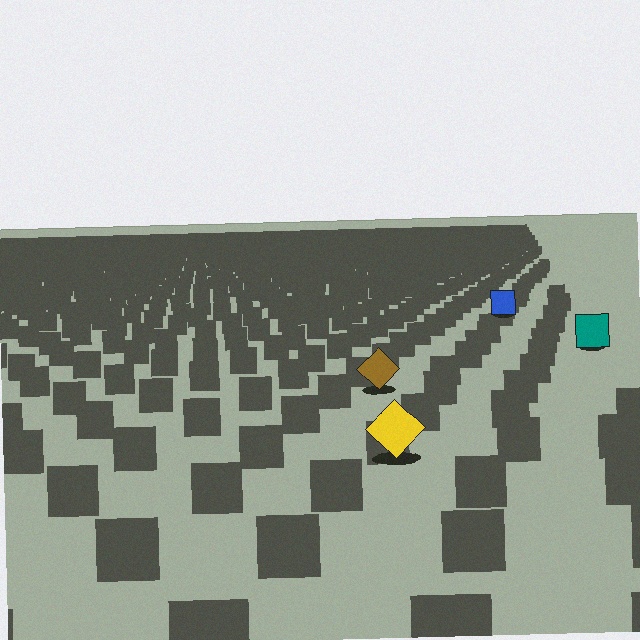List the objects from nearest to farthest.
From nearest to farthest: the yellow diamond, the brown diamond, the teal square, the blue square.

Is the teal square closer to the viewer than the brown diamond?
No. The brown diamond is closer — you can tell from the texture gradient: the ground texture is coarser near it.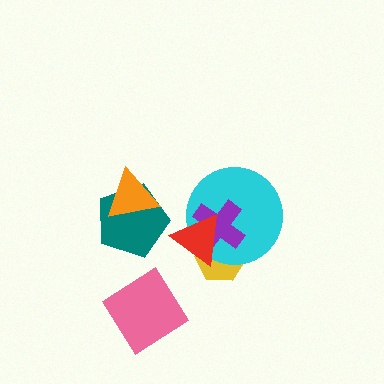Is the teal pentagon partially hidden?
Yes, it is partially covered by another shape.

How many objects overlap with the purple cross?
3 objects overlap with the purple cross.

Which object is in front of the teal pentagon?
The orange triangle is in front of the teal pentagon.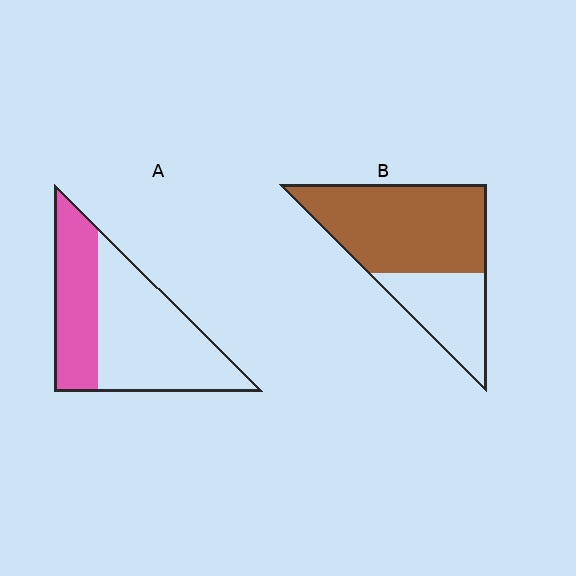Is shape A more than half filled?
No.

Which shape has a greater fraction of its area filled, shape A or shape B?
Shape B.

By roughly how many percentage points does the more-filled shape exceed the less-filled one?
By roughly 30 percentage points (B over A).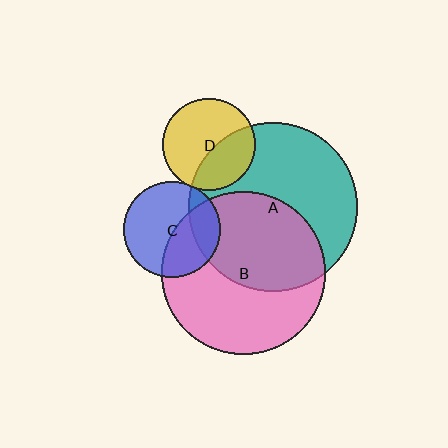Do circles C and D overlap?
Yes.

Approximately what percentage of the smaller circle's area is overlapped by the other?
Approximately 5%.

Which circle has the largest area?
Circle A (teal).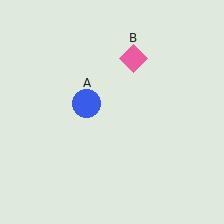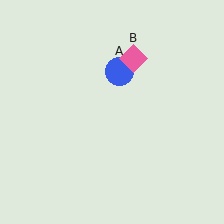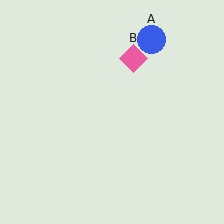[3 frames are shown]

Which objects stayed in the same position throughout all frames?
Pink diamond (object B) remained stationary.